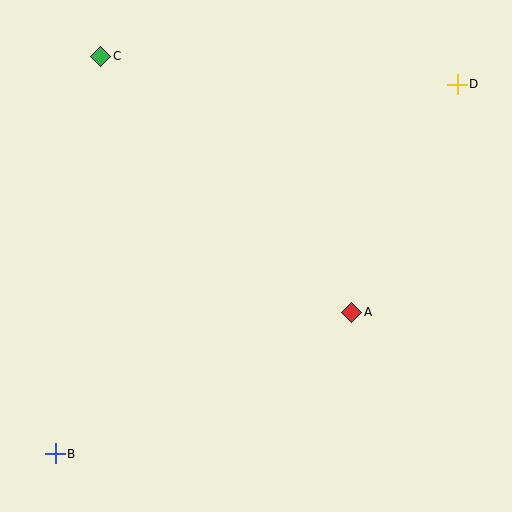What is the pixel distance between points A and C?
The distance between A and C is 358 pixels.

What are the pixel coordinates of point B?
Point B is at (55, 454).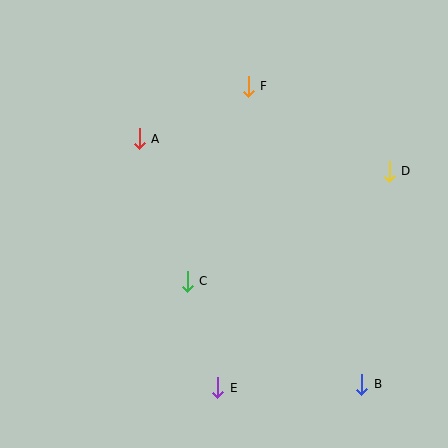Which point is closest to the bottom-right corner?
Point B is closest to the bottom-right corner.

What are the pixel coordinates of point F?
Point F is at (248, 86).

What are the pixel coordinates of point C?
Point C is at (187, 281).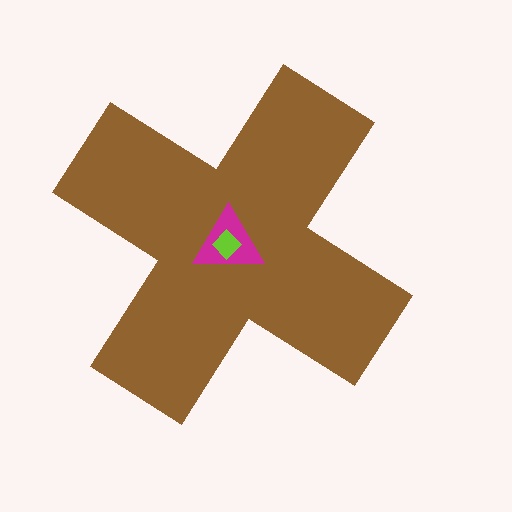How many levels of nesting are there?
3.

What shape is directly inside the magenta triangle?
The lime diamond.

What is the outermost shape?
The brown cross.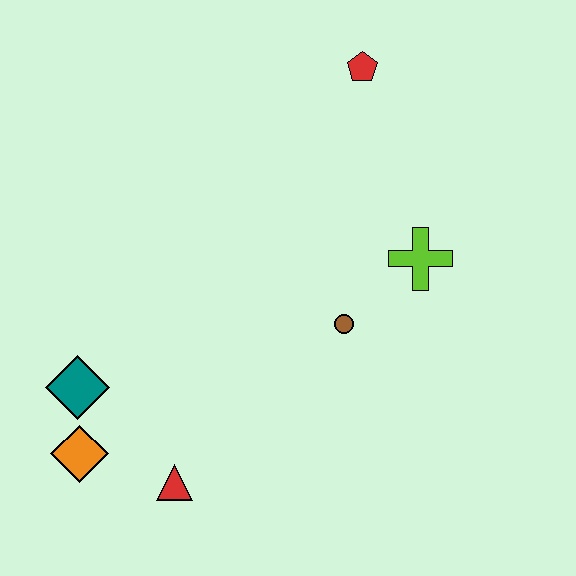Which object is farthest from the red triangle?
The red pentagon is farthest from the red triangle.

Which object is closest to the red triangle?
The orange diamond is closest to the red triangle.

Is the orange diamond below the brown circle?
Yes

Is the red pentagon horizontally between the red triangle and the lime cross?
Yes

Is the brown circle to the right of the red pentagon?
No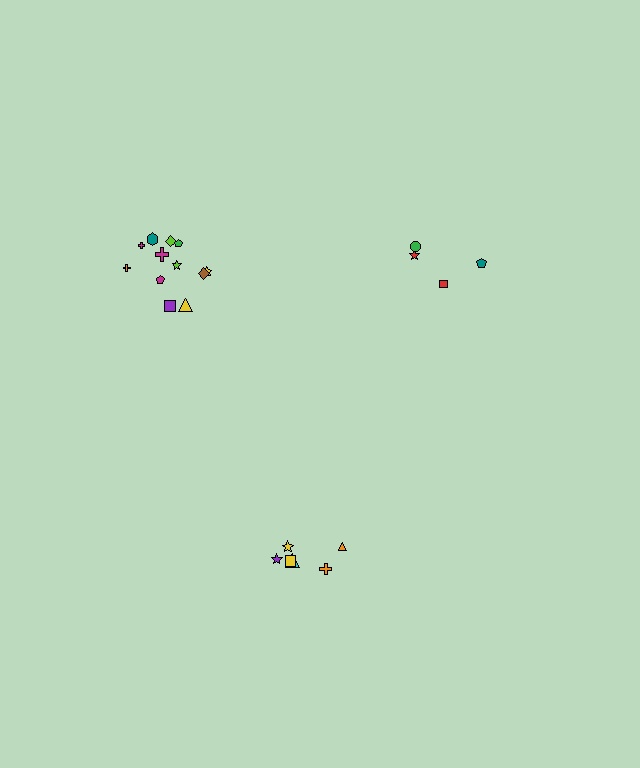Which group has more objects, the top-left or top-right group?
The top-left group.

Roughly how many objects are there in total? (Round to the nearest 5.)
Roughly 20 objects in total.